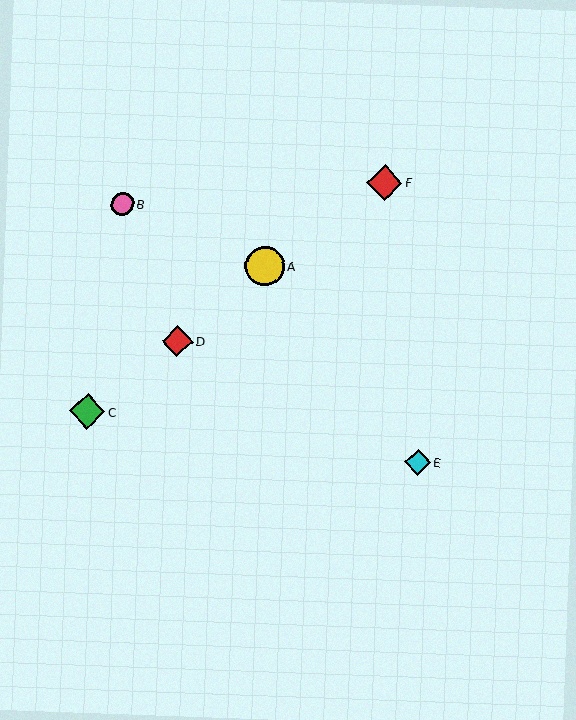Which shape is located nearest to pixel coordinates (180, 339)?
The red diamond (labeled D) at (177, 341) is nearest to that location.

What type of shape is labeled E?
Shape E is a cyan diamond.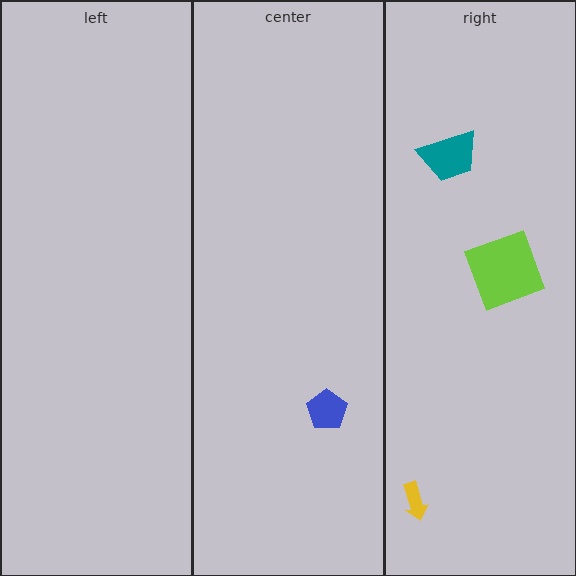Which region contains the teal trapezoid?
The right region.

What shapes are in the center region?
The blue pentagon.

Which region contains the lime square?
The right region.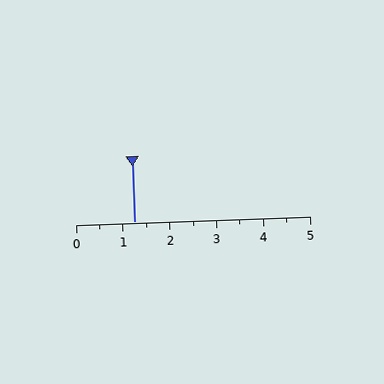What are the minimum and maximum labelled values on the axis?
The axis runs from 0 to 5.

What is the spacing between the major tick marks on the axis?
The major ticks are spaced 1 apart.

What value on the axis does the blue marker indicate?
The marker indicates approximately 1.2.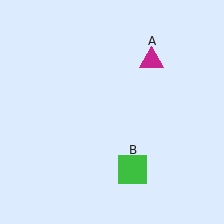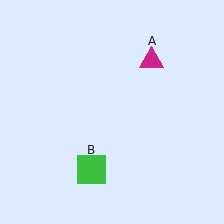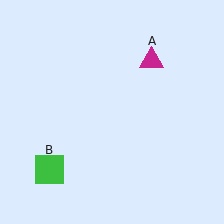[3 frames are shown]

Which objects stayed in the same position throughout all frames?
Magenta triangle (object A) remained stationary.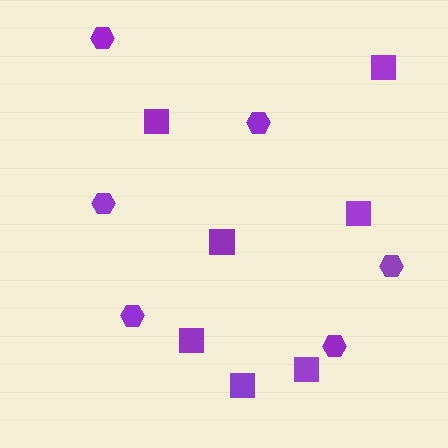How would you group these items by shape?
There are 2 groups: one group of squares (7) and one group of hexagons (6).